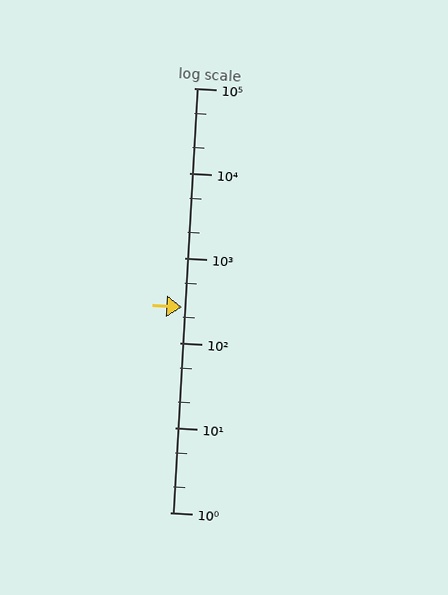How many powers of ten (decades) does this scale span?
The scale spans 5 decades, from 1 to 100000.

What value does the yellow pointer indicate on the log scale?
The pointer indicates approximately 260.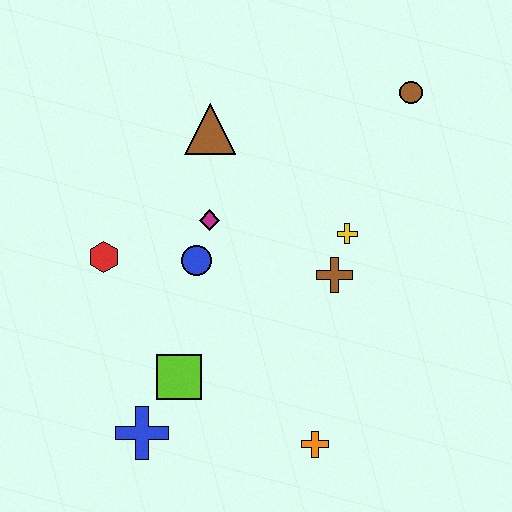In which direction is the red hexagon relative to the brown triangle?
The red hexagon is below the brown triangle.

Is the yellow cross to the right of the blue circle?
Yes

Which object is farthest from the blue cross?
The brown circle is farthest from the blue cross.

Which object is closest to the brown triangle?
The magenta diamond is closest to the brown triangle.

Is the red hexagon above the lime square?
Yes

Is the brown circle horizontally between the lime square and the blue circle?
No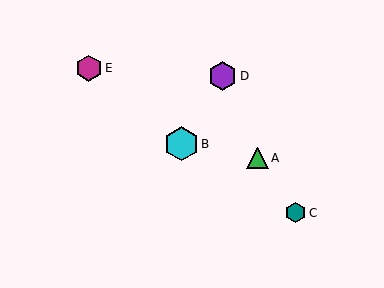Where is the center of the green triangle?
The center of the green triangle is at (258, 158).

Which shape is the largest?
The cyan hexagon (labeled B) is the largest.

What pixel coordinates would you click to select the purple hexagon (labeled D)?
Click at (222, 76) to select the purple hexagon D.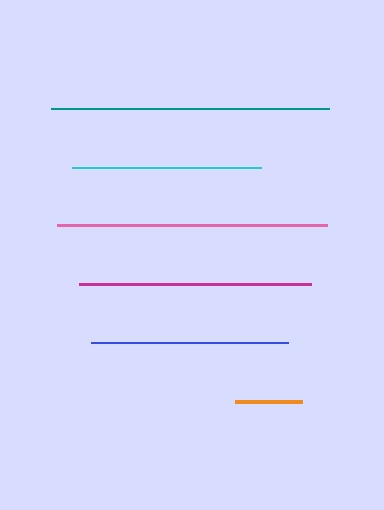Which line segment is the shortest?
The orange line is the shortest at approximately 66 pixels.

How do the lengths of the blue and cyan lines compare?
The blue and cyan lines are approximately the same length.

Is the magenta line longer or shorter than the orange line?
The magenta line is longer than the orange line.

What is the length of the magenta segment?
The magenta segment is approximately 232 pixels long.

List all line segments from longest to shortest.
From longest to shortest: teal, pink, magenta, blue, cyan, orange.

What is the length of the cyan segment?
The cyan segment is approximately 189 pixels long.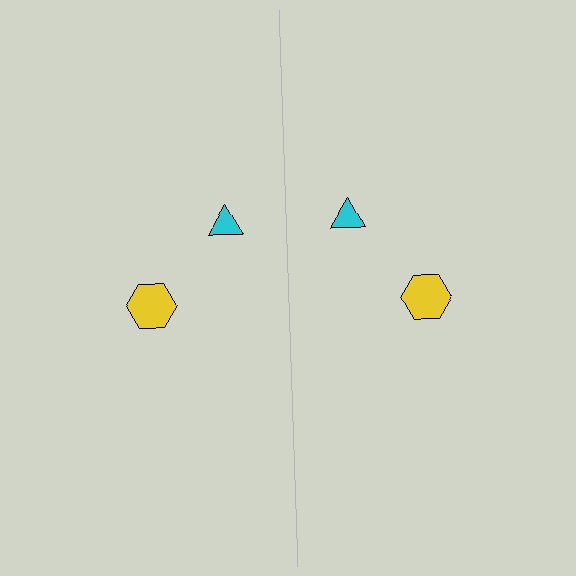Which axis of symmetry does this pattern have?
The pattern has a vertical axis of symmetry running through the center of the image.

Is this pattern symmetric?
Yes, this pattern has bilateral (reflection) symmetry.